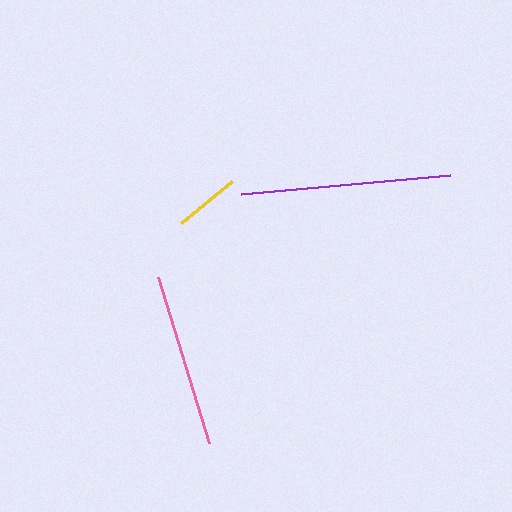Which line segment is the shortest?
The yellow line is the shortest at approximately 66 pixels.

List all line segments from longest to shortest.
From longest to shortest: purple, pink, yellow.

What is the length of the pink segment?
The pink segment is approximately 174 pixels long.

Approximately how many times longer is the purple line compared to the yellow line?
The purple line is approximately 3.2 times the length of the yellow line.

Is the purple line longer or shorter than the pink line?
The purple line is longer than the pink line.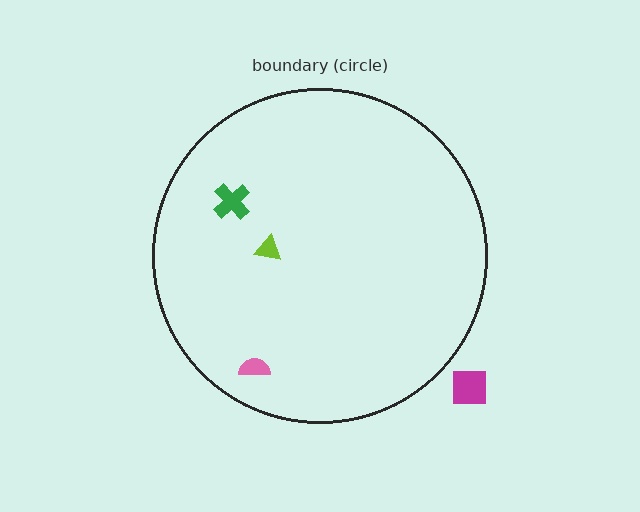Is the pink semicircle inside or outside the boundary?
Inside.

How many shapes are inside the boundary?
3 inside, 1 outside.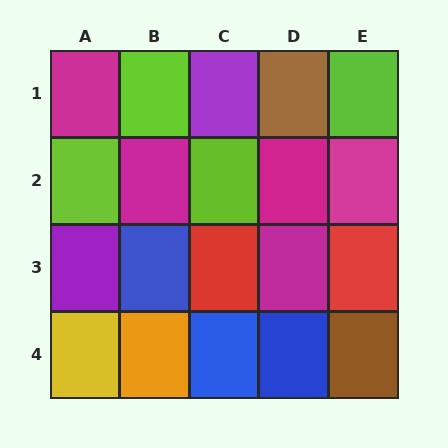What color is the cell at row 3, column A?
Purple.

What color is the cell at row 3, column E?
Red.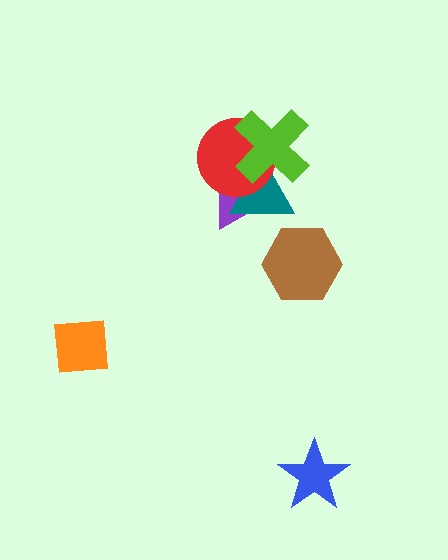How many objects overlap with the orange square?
0 objects overlap with the orange square.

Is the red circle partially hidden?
Yes, it is partially covered by another shape.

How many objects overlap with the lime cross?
2 objects overlap with the lime cross.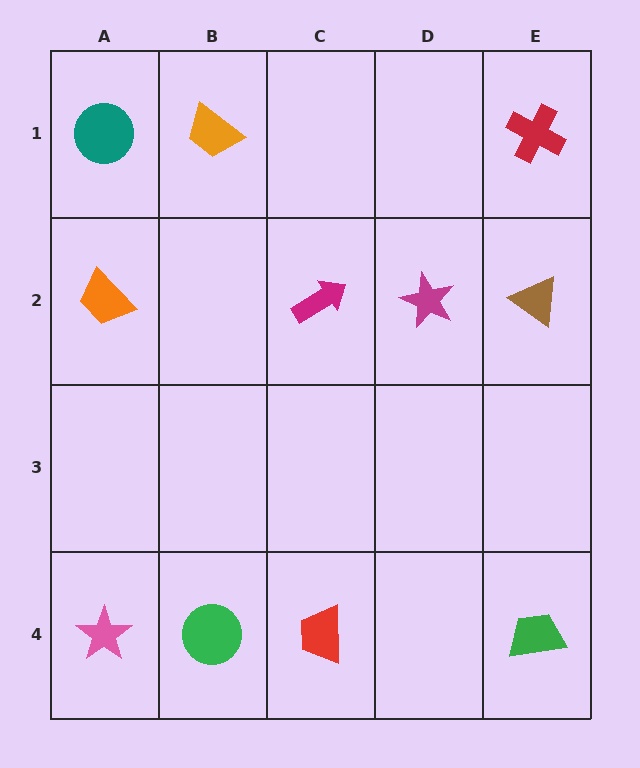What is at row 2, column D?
A magenta star.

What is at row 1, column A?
A teal circle.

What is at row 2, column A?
An orange trapezoid.